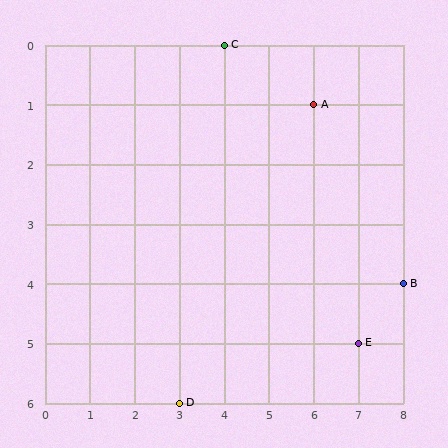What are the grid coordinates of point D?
Point D is at grid coordinates (3, 6).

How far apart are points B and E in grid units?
Points B and E are 1 column and 1 row apart (about 1.4 grid units diagonally).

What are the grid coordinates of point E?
Point E is at grid coordinates (7, 5).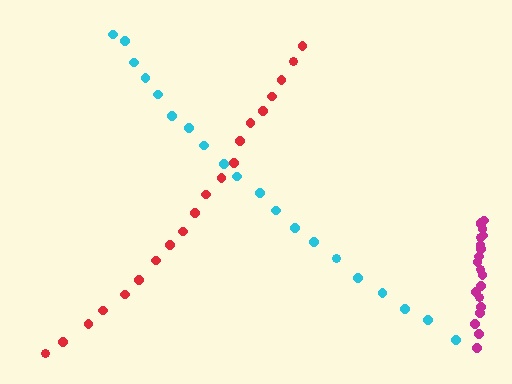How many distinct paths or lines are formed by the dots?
There are 3 distinct paths.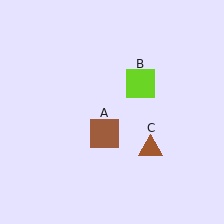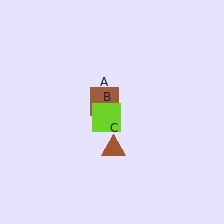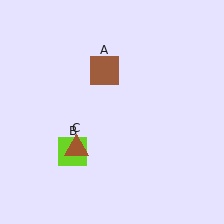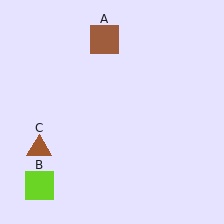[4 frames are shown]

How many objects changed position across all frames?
3 objects changed position: brown square (object A), lime square (object B), brown triangle (object C).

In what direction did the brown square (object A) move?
The brown square (object A) moved up.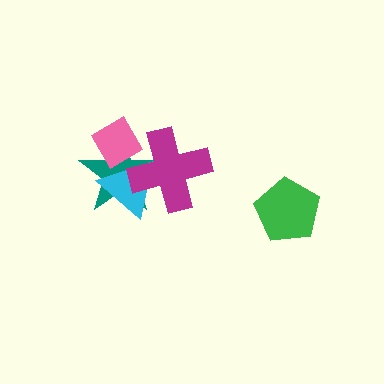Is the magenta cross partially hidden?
No, no other shape covers it.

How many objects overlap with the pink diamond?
3 objects overlap with the pink diamond.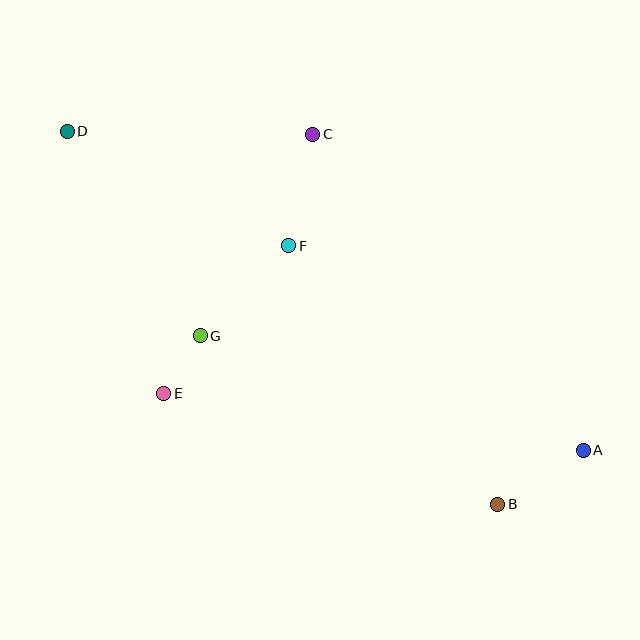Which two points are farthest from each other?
Points A and D are farthest from each other.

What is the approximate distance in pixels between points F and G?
The distance between F and G is approximately 126 pixels.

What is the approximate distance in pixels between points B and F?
The distance between B and F is approximately 332 pixels.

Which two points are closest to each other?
Points E and G are closest to each other.